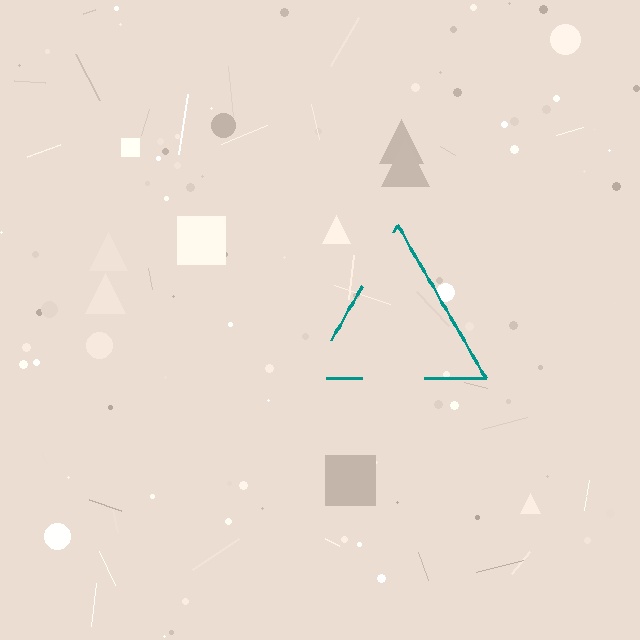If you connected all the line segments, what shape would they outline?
They would outline a triangle.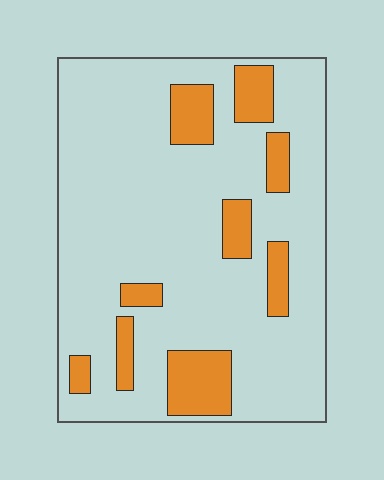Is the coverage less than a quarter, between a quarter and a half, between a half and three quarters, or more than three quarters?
Less than a quarter.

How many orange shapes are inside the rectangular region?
9.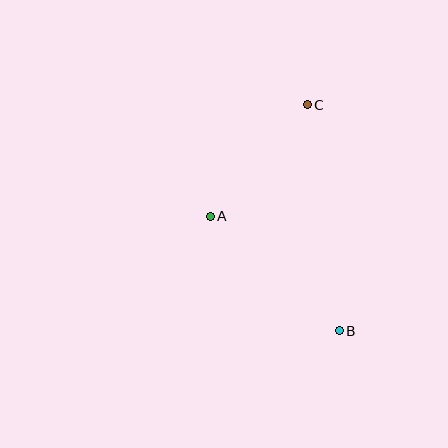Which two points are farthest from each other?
Points B and C are farthest from each other.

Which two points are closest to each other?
Points A and C are closest to each other.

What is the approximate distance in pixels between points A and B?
The distance between A and B is approximately 173 pixels.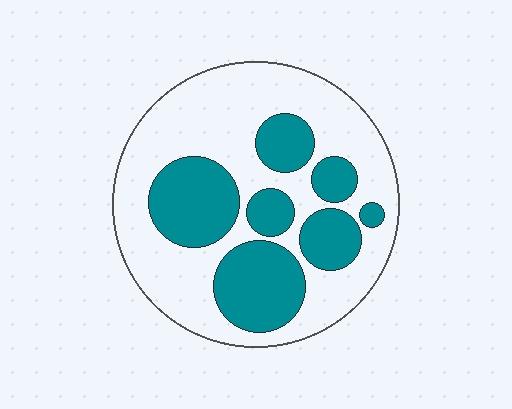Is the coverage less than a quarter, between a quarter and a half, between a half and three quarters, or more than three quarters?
Between a quarter and a half.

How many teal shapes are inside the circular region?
7.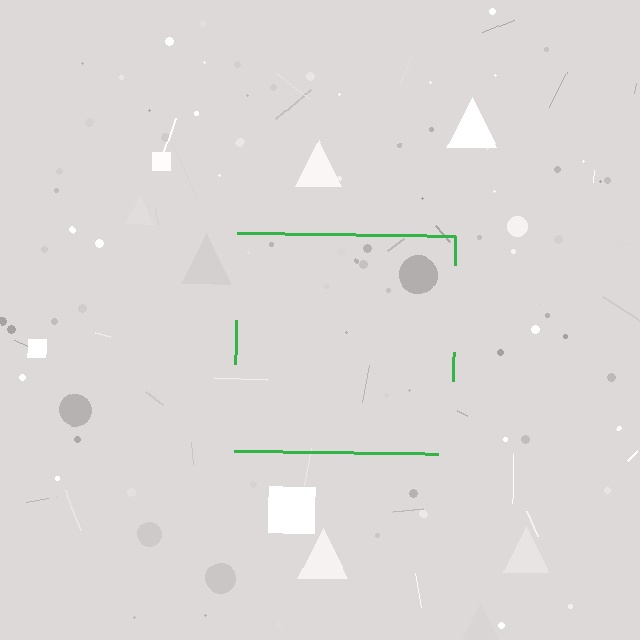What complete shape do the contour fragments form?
The contour fragments form a square.